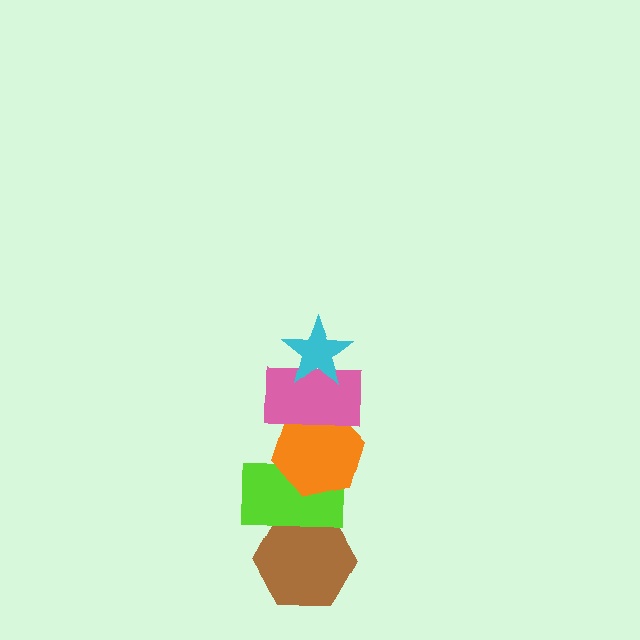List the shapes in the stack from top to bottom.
From top to bottom: the cyan star, the pink rectangle, the orange hexagon, the lime rectangle, the brown hexagon.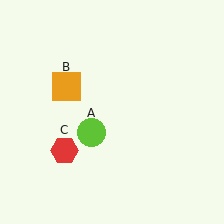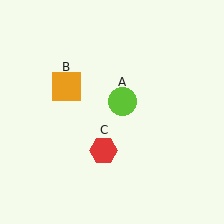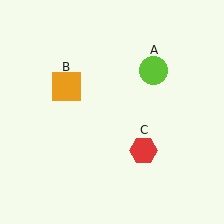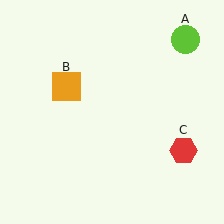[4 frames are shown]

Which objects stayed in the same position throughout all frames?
Orange square (object B) remained stationary.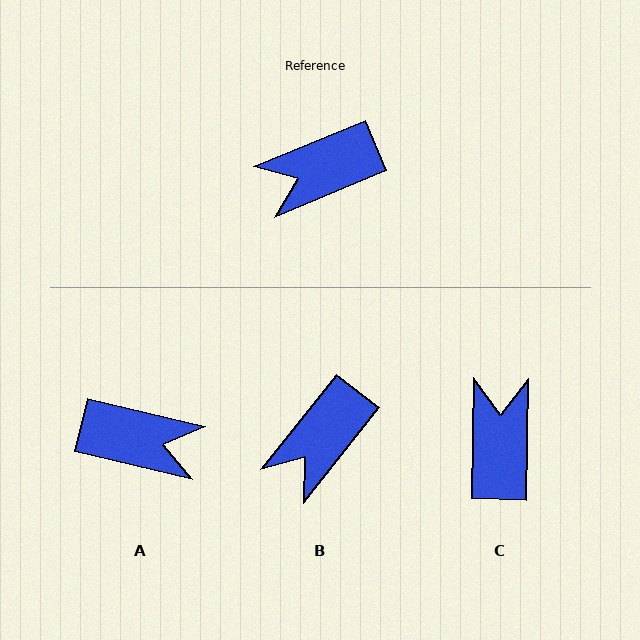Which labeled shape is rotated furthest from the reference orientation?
A, about 144 degrees away.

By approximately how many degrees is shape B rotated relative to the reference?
Approximately 29 degrees counter-clockwise.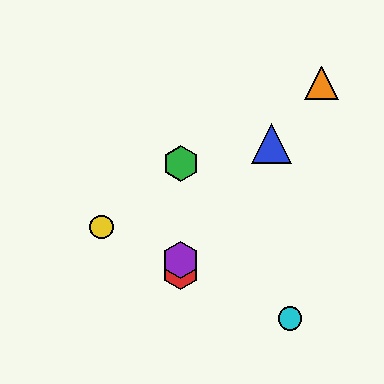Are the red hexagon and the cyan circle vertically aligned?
No, the red hexagon is at x≈181 and the cyan circle is at x≈290.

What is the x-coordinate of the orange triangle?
The orange triangle is at x≈322.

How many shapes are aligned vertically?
3 shapes (the red hexagon, the green hexagon, the purple hexagon) are aligned vertically.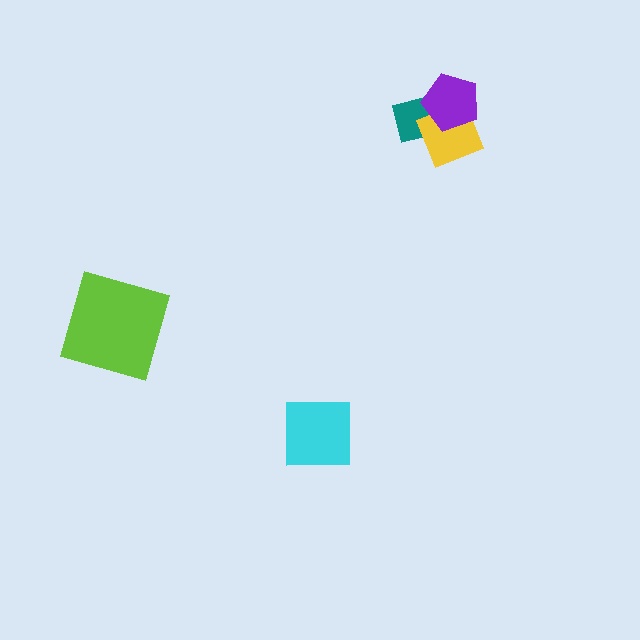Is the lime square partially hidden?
No, no other shape covers it.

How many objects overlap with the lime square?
0 objects overlap with the lime square.